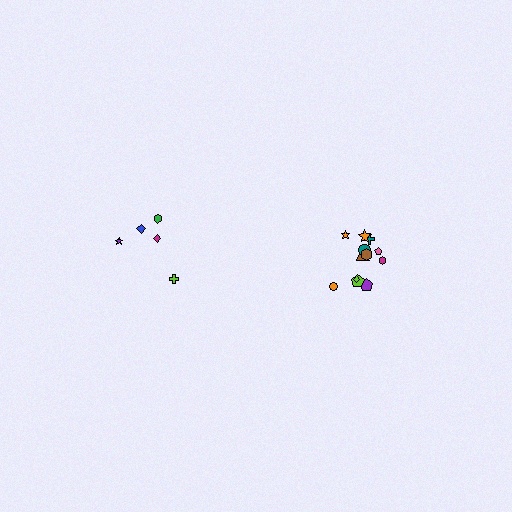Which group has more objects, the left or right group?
The right group.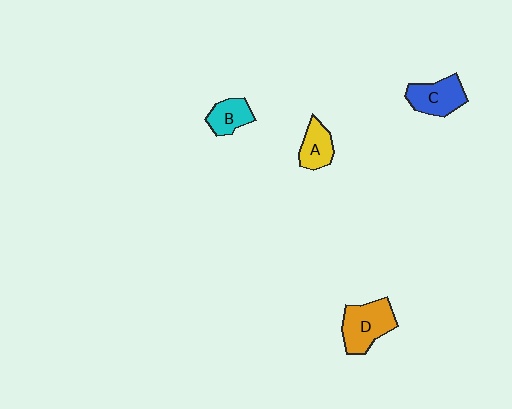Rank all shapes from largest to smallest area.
From largest to smallest: D (orange), C (blue), A (yellow), B (cyan).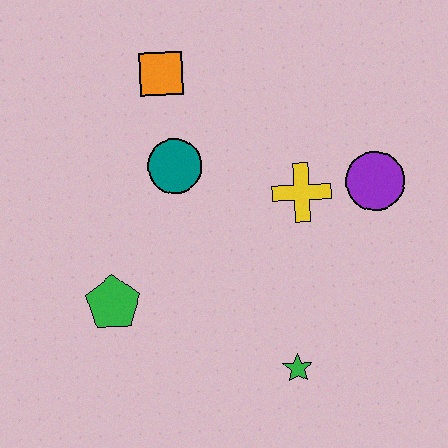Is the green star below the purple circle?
Yes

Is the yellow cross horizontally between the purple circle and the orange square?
Yes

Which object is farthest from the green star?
The orange square is farthest from the green star.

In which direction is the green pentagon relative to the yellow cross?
The green pentagon is to the left of the yellow cross.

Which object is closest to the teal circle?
The orange square is closest to the teal circle.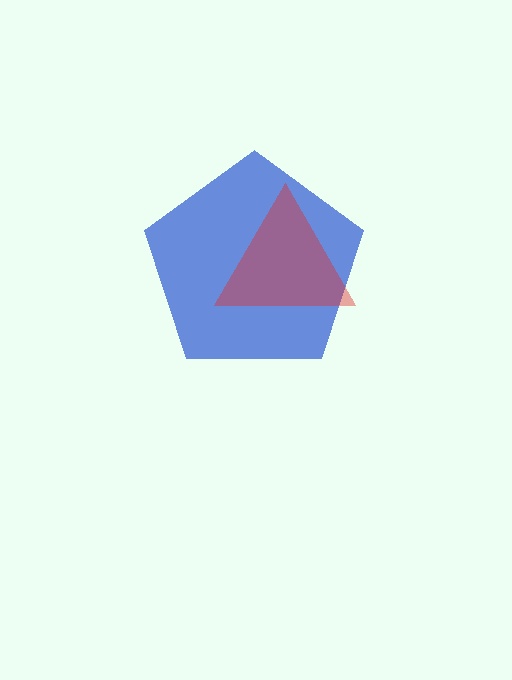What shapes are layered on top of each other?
The layered shapes are: a blue pentagon, a red triangle.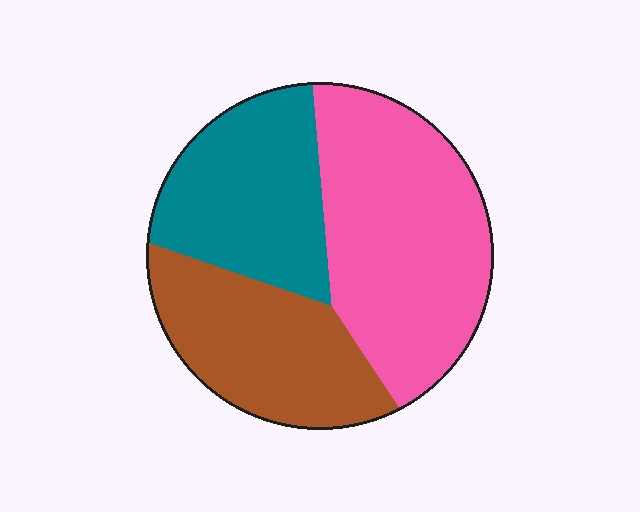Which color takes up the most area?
Pink, at roughly 45%.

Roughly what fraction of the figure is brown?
Brown covers about 30% of the figure.